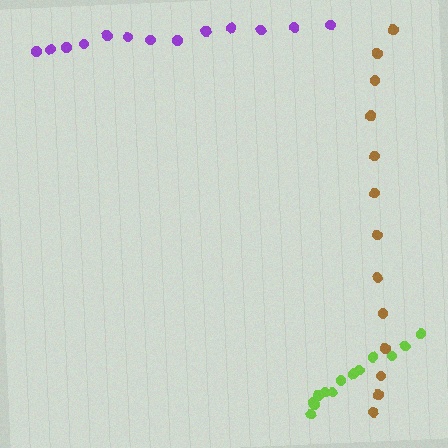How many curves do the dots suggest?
There are 3 distinct paths.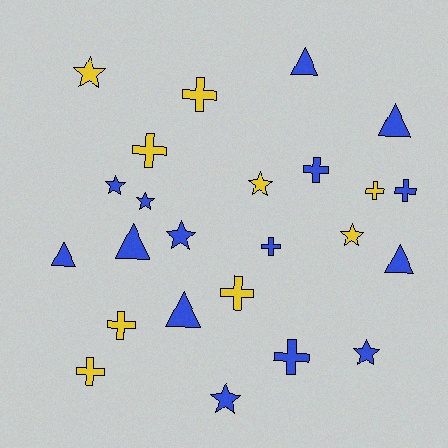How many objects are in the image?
There are 24 objects.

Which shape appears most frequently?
Cross, with 10 objects.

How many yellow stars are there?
There are 3 yellow stars.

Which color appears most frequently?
Blue, with 15 objects.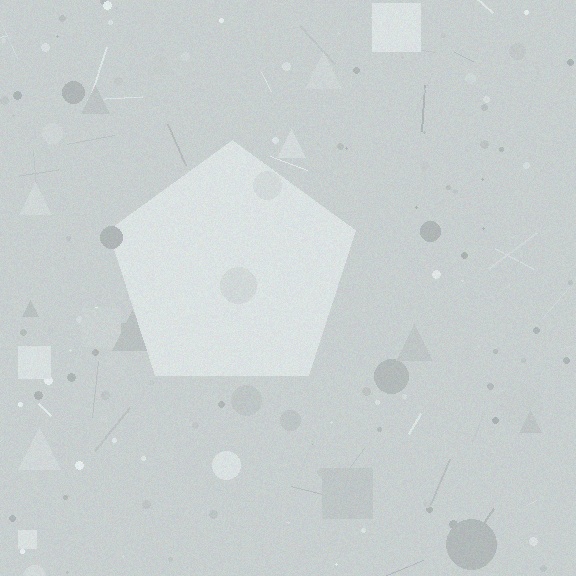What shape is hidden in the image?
A pentagon is hidden in the image.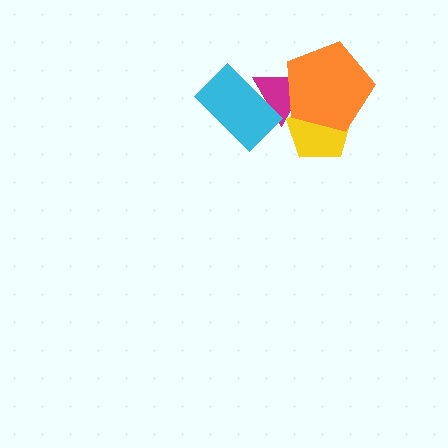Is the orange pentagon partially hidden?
No, no other shape covers it.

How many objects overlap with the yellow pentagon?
2 objects overlap with the yellow pentagon.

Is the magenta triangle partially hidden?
Yes, it is partially covered by another shape.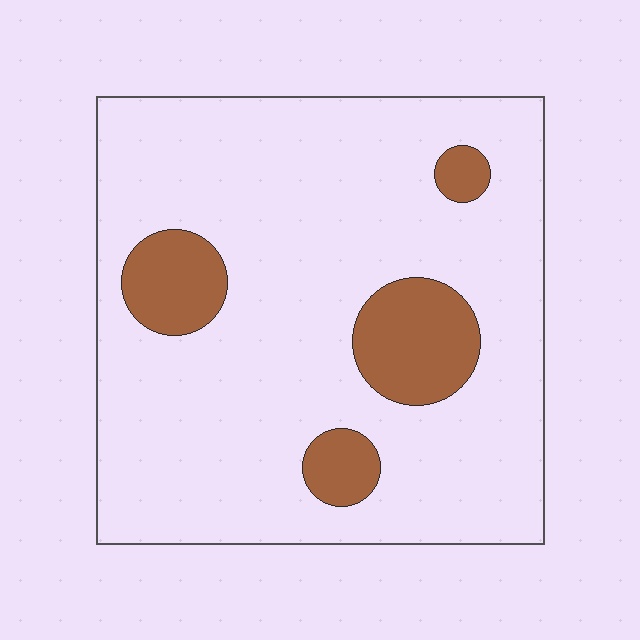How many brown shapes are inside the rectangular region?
4.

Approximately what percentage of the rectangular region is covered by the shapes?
Approximately 15%.